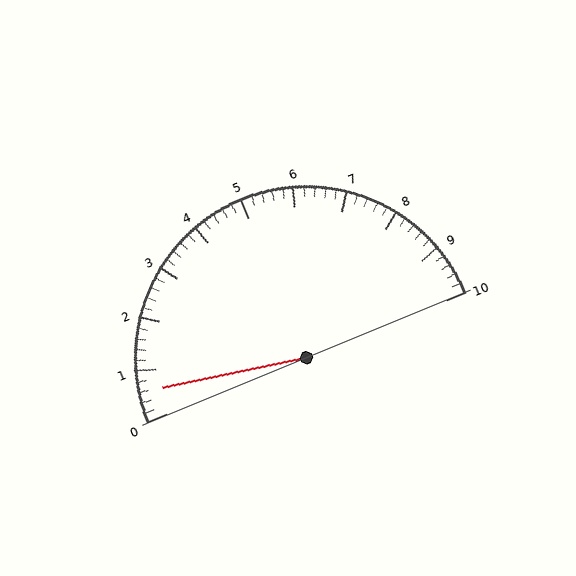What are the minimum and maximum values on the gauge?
The gauge ranges from 0 to 10.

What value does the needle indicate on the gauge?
The needle indicates approximately 0.6.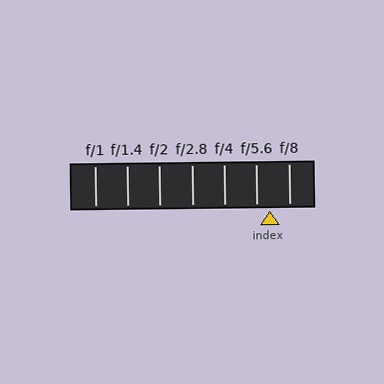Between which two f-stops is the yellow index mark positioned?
The index mark is between f/5.6 and f/8.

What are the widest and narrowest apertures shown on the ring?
The widest aperture shown is f/1 and the narrowest is f/8.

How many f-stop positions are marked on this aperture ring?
There are 7 f-stop positions marked.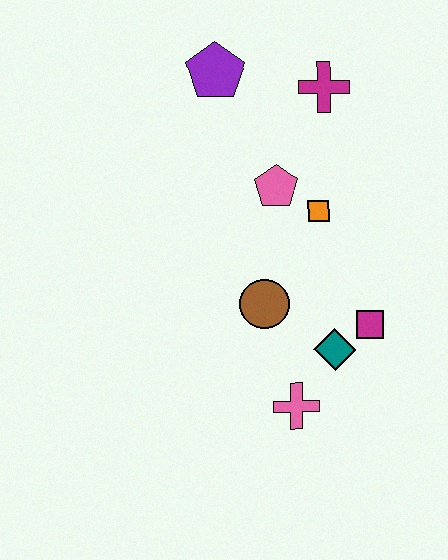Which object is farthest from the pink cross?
The purple pentagon is farthest from the pink cross.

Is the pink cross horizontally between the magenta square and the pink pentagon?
Yes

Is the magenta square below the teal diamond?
No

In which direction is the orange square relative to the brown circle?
The orange square is above the brown circle.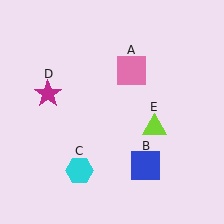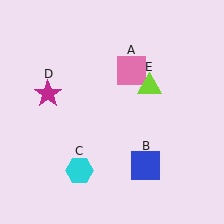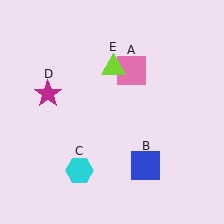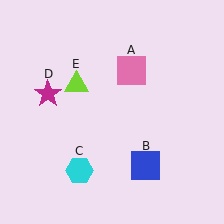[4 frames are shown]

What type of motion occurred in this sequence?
The lime triangle (object E) rotated counterclockwise around the center of the scene.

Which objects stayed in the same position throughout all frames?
Pink square (object A) and blue square (object B) and cyan hexagon (object C) and magenta star (object D) remained stationary.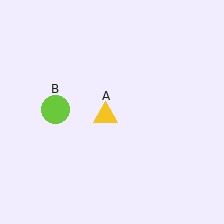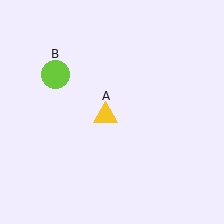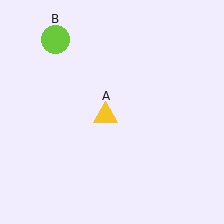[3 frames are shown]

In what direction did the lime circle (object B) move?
The lime circle (object B) moved up.